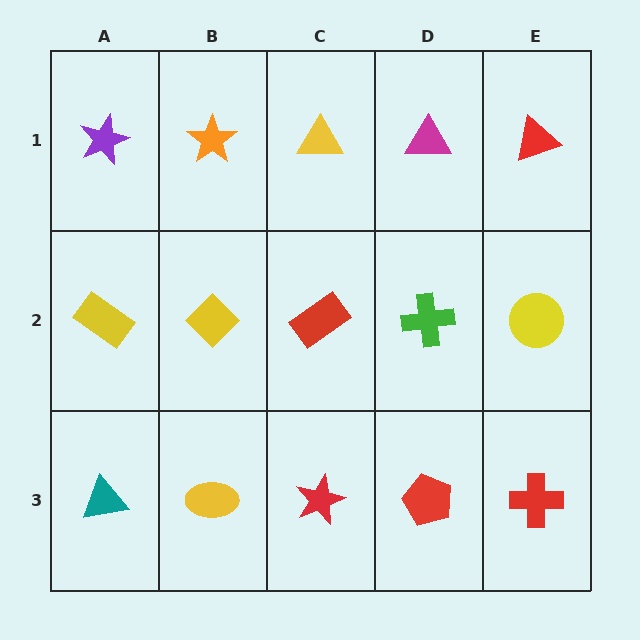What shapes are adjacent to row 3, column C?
A red rectangle (row 2, column C), a yellow ellipse (row 3, column B), a red pentagon (row 3, column D).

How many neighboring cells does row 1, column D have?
3.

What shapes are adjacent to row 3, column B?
A yellow diamond (row 2, column B), a teal triangle (row 3, column A), a red star (row 3, column C).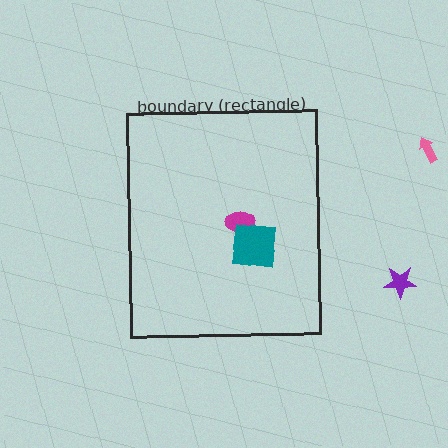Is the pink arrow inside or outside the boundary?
Outside.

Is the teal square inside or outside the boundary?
Inside.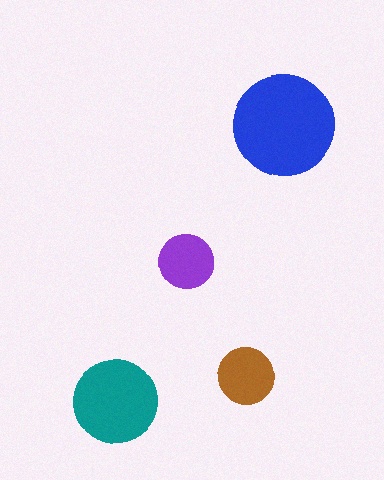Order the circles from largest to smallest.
the blue one, the teal one, the brown one, the purple one.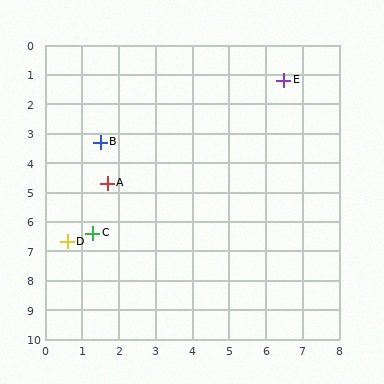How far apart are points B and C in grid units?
Points B and C are about 3.1 grid units apart.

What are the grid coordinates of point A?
Point A is at approximately (1.7, 4.7).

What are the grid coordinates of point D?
Point D is at approximately (0.6, 6.7).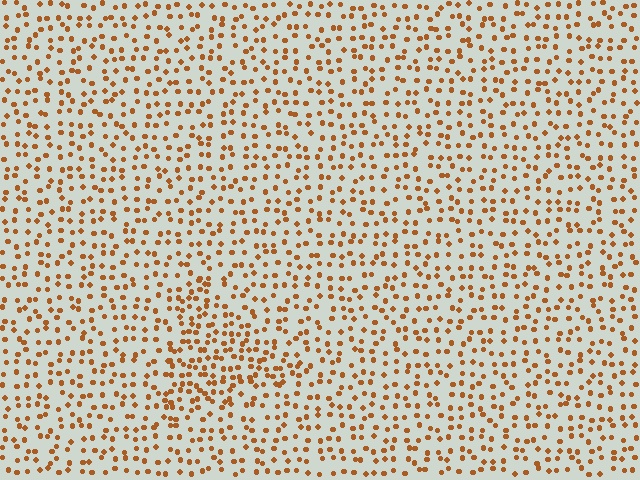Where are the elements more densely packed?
The elements are more densely packed inside the triangle boundary.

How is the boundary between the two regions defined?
The boundary is defined by a change in element density (approximately 1.7x ratio). All elements are the same color, size, and shape.